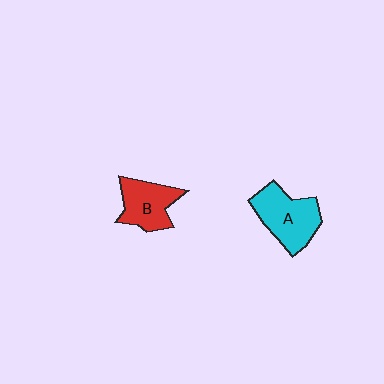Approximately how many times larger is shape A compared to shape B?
Approximately 1.3 times.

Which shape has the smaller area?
Shape B (red).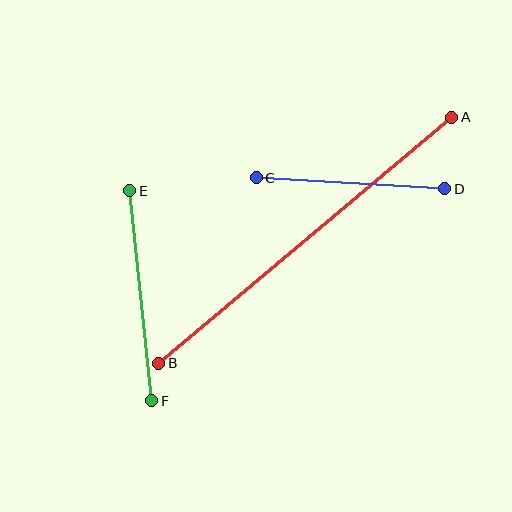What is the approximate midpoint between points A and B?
The midpoint is at approximately (305, 240) pixels.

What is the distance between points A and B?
The distance is approximately 383 pixels.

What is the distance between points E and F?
The distance is approximately 211 pixels.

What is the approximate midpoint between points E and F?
The midpoint is at approximately (141, 296) pixels.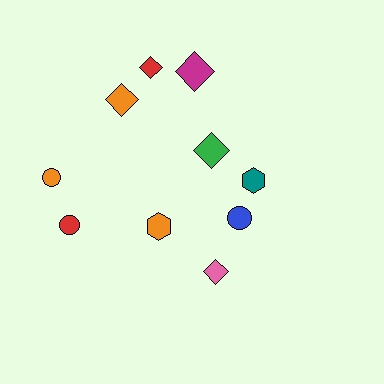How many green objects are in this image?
There is 1 green object.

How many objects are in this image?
There are 10 objects.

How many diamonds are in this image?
There are 5 diamonds.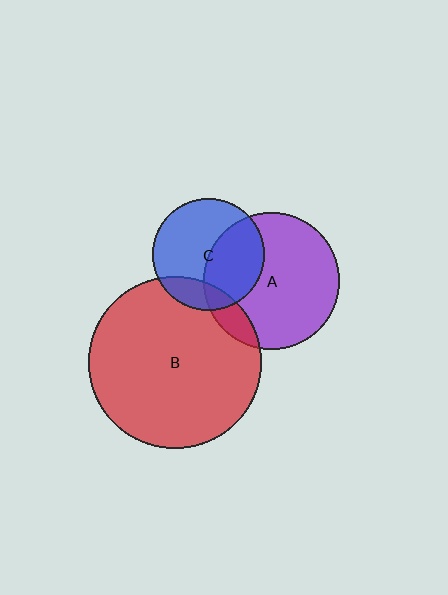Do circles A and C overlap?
Yes.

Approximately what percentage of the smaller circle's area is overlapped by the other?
Approximately 40%.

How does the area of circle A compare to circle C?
Approximately 1.5 times.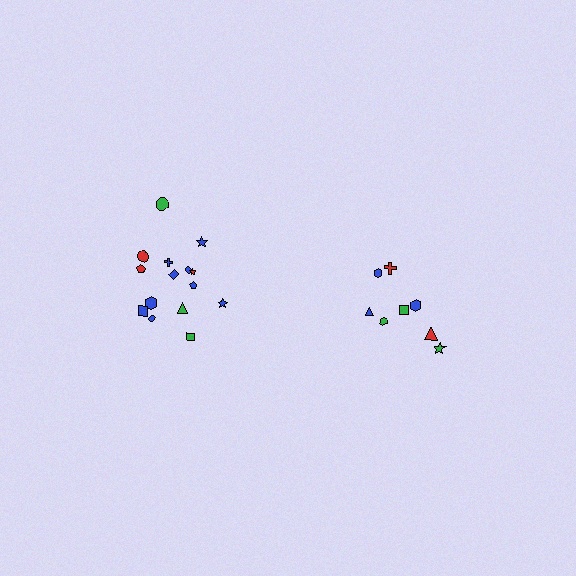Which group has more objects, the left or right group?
The left group.